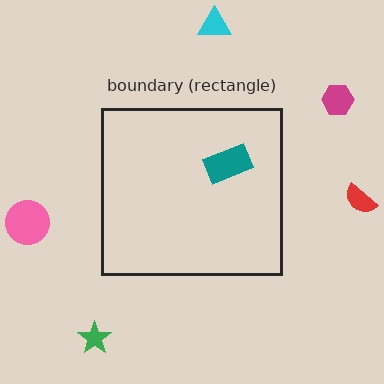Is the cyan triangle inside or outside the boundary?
Outside.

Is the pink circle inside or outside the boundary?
Outside.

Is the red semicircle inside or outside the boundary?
Outside.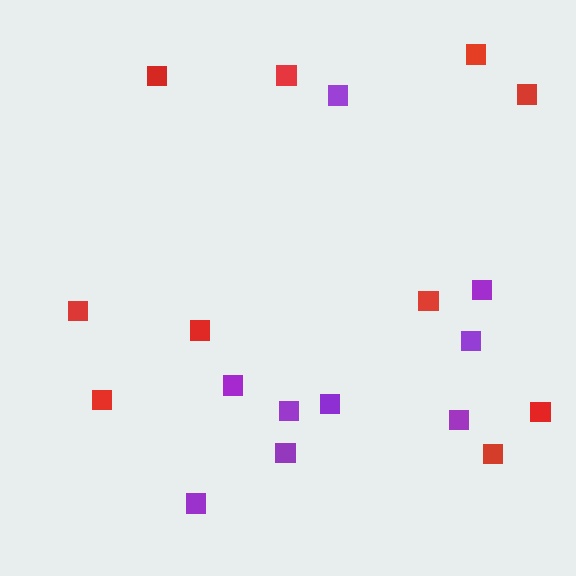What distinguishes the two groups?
There are 2 groups: one group of purple squares (9) and one group of red squares (10).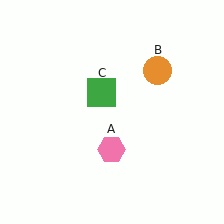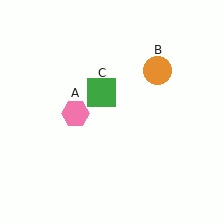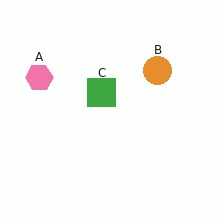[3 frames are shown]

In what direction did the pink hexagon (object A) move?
The pink hexagon (object A) moved up and to the left.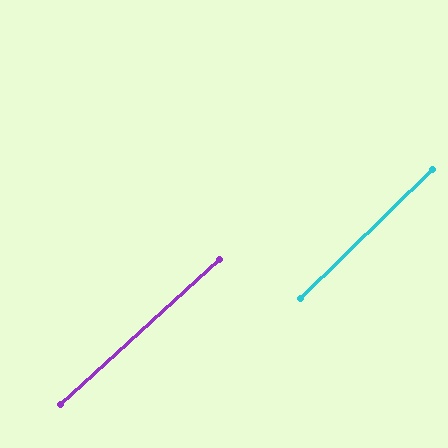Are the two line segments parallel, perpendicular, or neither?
Parallel — their directions differ by only 1.8°.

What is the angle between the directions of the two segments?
Approximately 2 degrees.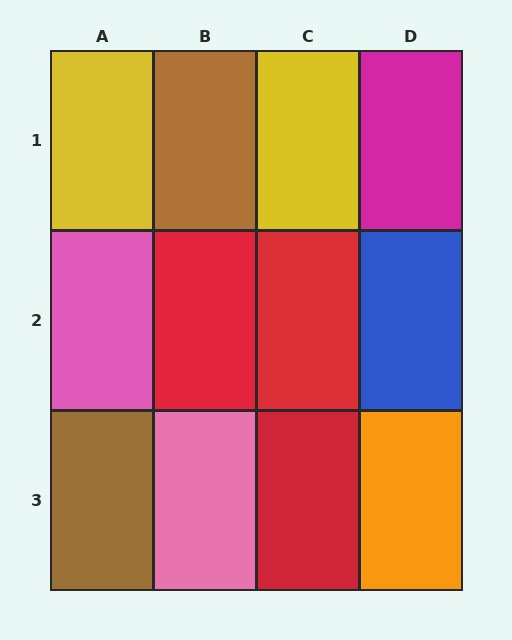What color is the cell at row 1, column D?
Magenta.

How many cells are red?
3 cells are red.